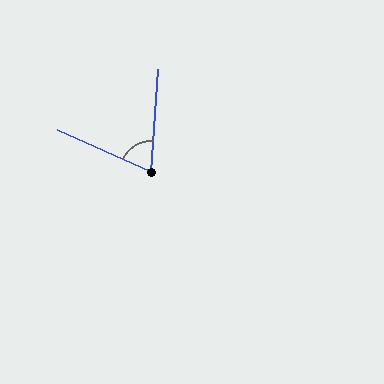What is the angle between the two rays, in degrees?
Approximately 70 degrees.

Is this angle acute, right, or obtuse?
It is acute.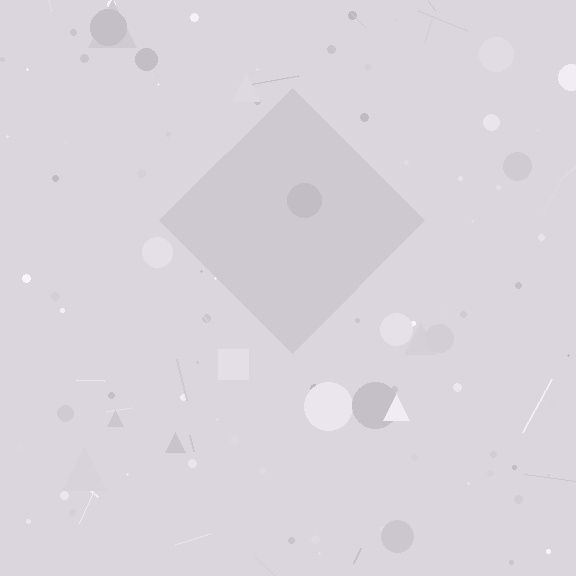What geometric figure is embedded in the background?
A diamond is embedded in the background.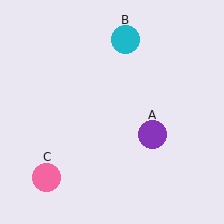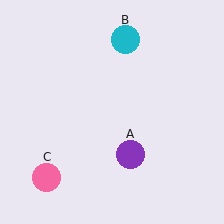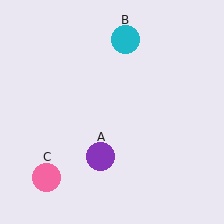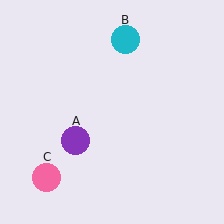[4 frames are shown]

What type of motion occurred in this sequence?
The purple circle (object A) rotated clockwise around the center of the scene.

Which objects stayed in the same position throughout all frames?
Cyan circle (object B) and pink circle (object C) remained stationary.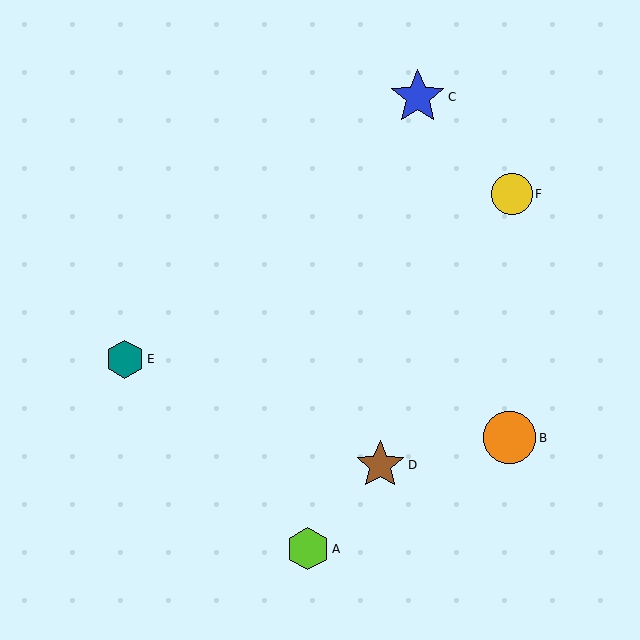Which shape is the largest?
The blue star (labeled C) is the largest.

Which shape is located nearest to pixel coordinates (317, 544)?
The lime hexagon (labeled A) at (308, 549) is nearest to that location.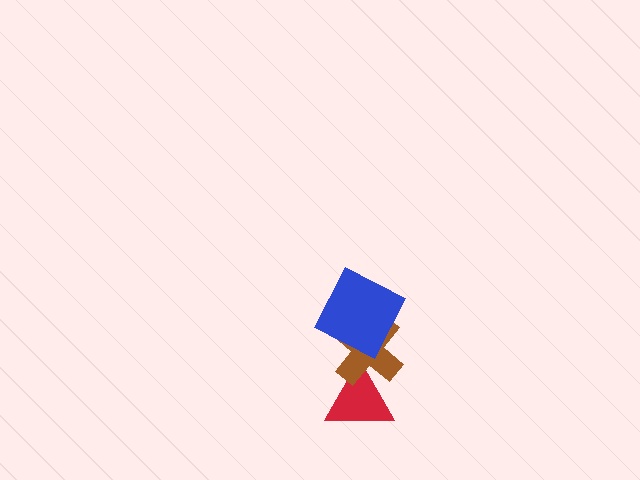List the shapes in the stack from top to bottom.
From top to bottom: the blue square, the brown cross, the red triangle.